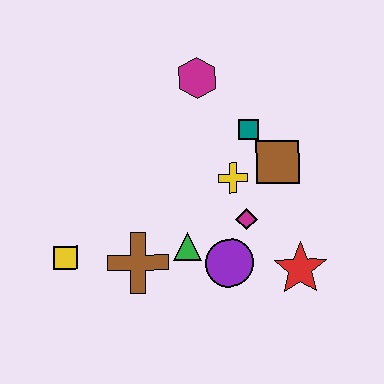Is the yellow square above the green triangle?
No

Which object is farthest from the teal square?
The yellow square is farthest from the teal square.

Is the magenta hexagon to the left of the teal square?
Yes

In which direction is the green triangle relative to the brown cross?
The green triangle is to the right of the brown cross.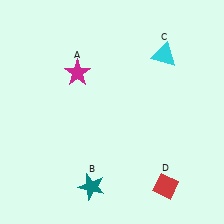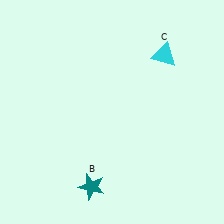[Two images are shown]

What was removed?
The red diamond (D), the magenta star (A) were removed in Image 2.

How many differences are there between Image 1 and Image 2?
There are 2 differences between the two images.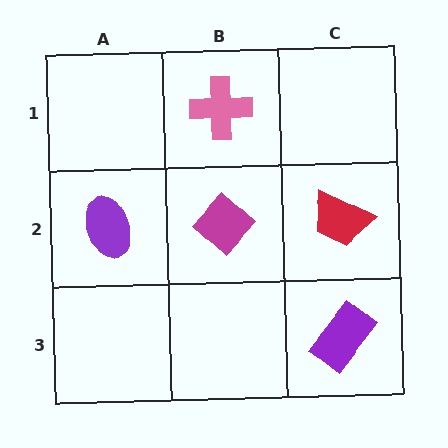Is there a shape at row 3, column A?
No, that cell is empty.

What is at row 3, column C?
A purple rectangle.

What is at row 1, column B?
A pink cross.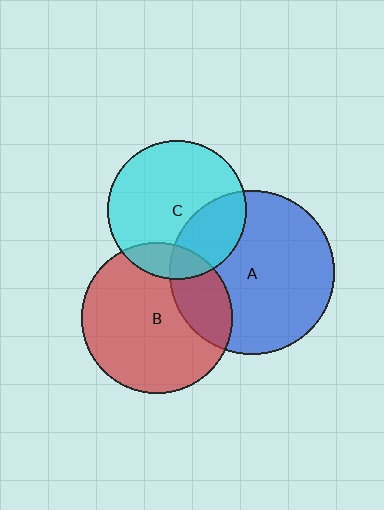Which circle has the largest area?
Circle A (blue).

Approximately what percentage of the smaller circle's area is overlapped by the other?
Approximately 15%.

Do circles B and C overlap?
Yes.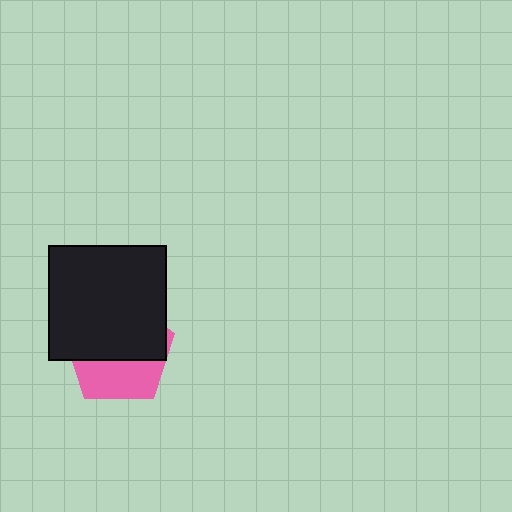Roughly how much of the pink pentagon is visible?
A small part of it is visible (roughly 39%).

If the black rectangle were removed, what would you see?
You would see the complete pink pentagon.